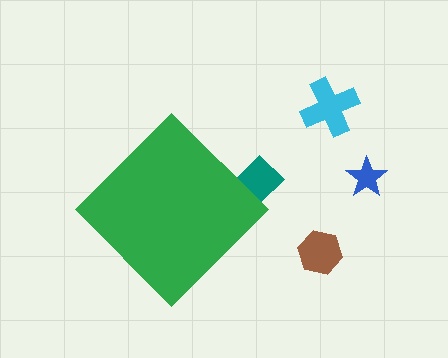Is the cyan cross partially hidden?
No, the cyan cross is fully visible.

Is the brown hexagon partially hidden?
No, the brown hexagon is fully visible.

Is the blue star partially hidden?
No, the blue star is fully visible.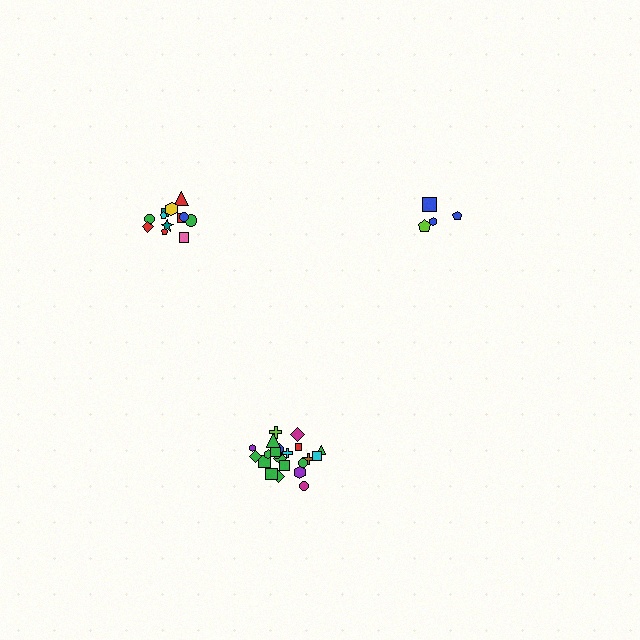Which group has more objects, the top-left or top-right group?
The top-left group.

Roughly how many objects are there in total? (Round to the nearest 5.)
Roughly 40 objects in total.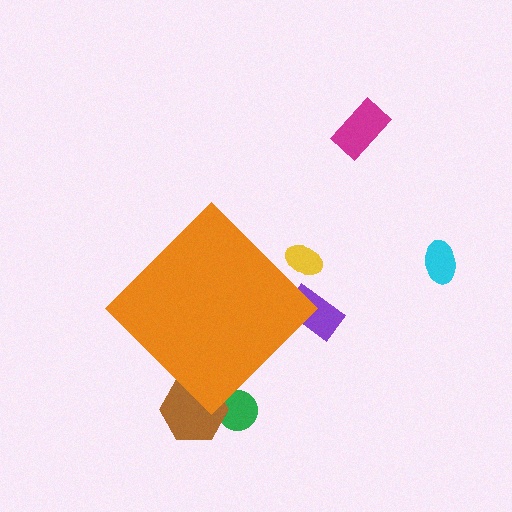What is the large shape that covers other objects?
An orange diamond.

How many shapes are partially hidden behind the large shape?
4 shapes are partially hidden.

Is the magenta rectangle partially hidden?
No, the magenta rectangle is fully visible.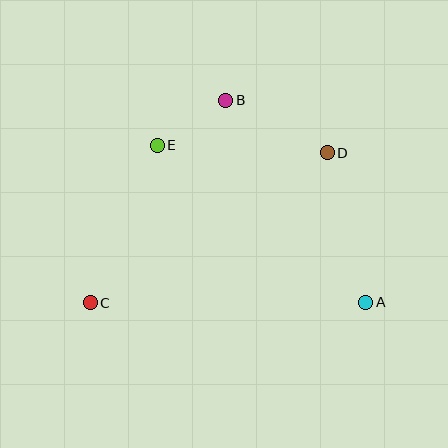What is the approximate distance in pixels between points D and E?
The distance between D and E is approximately 170 pixels.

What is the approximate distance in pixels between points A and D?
The distance between A and D is approximately 154 pixels.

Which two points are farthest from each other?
Points C and D are farthest from each other.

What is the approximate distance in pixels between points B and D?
The distance between B and D is approximately 114 pixels.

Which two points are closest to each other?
Points B and E are closest to each other.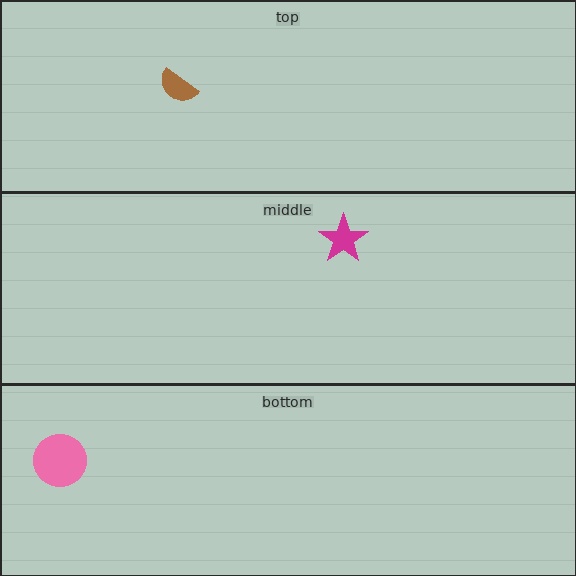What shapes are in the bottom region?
The pink circle.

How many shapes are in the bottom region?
1.